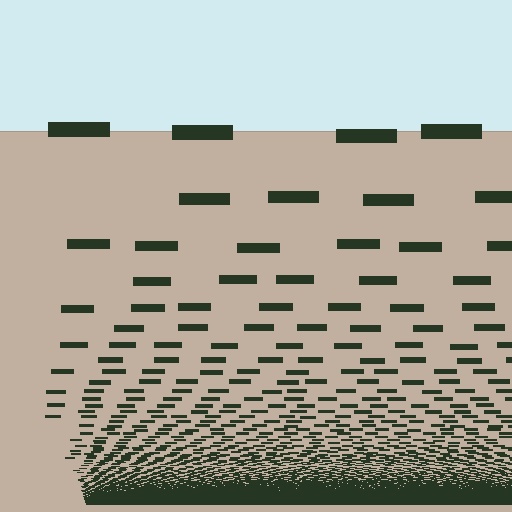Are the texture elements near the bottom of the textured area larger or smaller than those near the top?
Smaller. The gradient is inverted — elements near the bottom are smaller and denser.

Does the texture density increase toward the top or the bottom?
Density increases toward the bottom.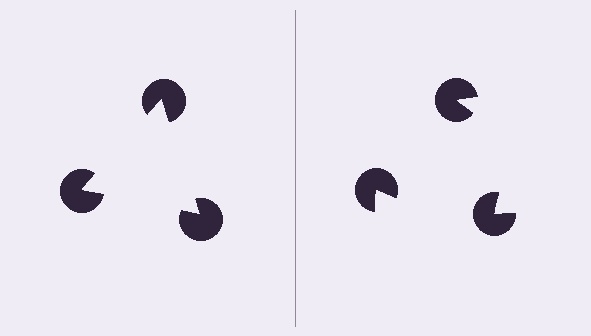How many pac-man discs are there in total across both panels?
6 — 3 on each side.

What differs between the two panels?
The pac-man discs are positioned identically on both sides; only the wedge orientations differ. On the left they align to a triangle; on the right they are misaligned.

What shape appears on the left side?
An illusory triangle.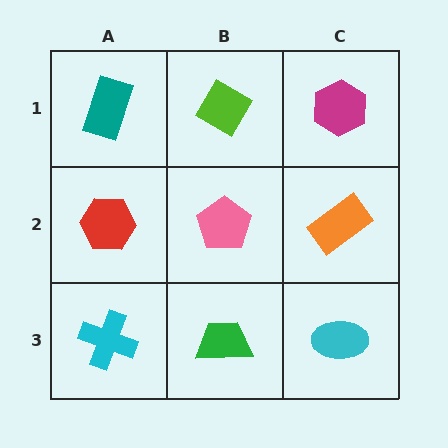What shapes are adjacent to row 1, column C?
An orange rectangle (row 2, column C), a lime diamond (row 1, column B).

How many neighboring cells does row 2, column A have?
3.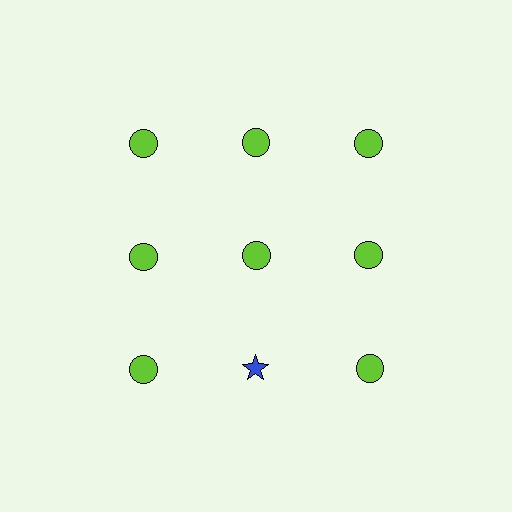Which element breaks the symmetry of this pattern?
The blue star in the third row, second from left column breaks the symmetry. All other shapes are lime circles.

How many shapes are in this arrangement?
There are 9 shapes arranged in a grid pattern.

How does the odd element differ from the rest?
It differs in both color (blue instead of lime) and shape (star instead of circle).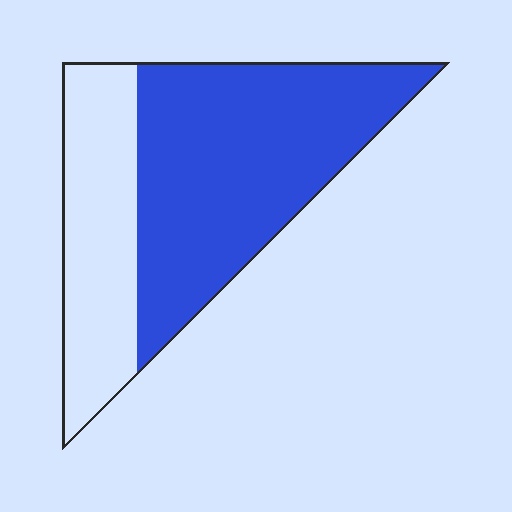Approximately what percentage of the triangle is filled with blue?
Approximately 65%.